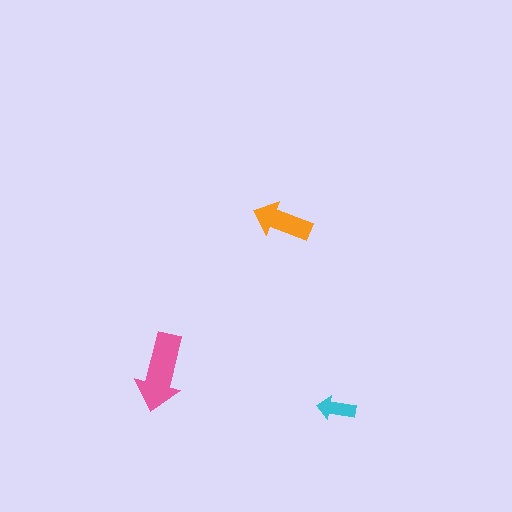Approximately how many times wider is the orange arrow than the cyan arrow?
About 1.5 times wider.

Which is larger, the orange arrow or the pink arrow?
The pink one.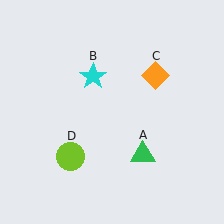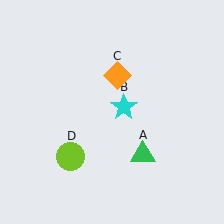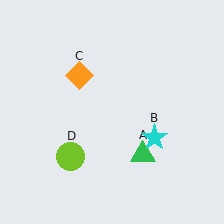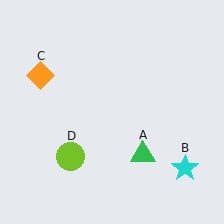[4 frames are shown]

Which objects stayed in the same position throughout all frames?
Green triangle (object A) and lime circle (object D) remained stationary.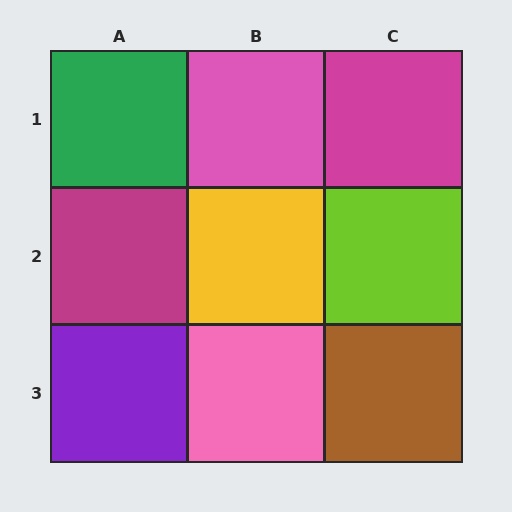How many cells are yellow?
1 cell is yellow.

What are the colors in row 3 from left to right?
Purple, pink, brown.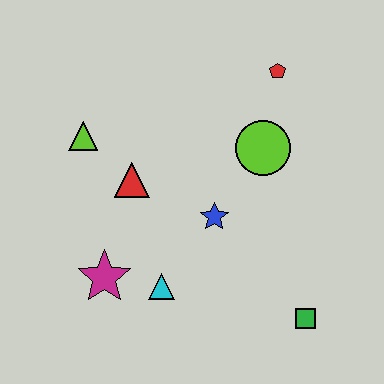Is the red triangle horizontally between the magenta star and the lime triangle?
No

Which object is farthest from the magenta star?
The red pentagon is farthest from the magenta star.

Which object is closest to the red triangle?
The lime triangle is closest to the red triangle.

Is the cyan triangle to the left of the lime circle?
Yes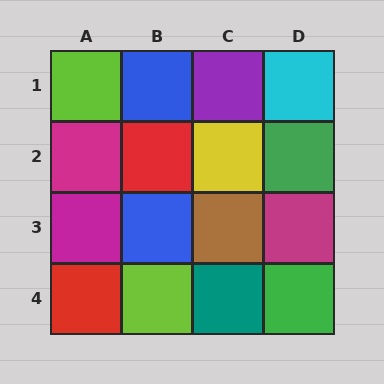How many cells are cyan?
1 cell is cyan.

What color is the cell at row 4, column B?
Lime.